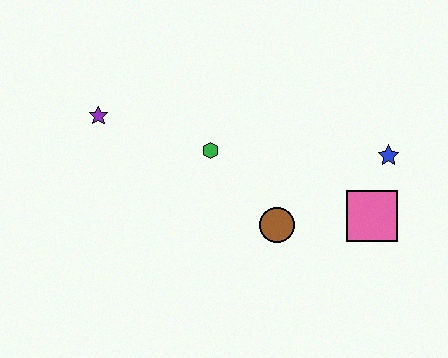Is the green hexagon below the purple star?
Yes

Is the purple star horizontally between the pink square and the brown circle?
No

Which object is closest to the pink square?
The blue star is closest to the pink square.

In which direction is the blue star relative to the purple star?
The blue star is to the right of the purple star.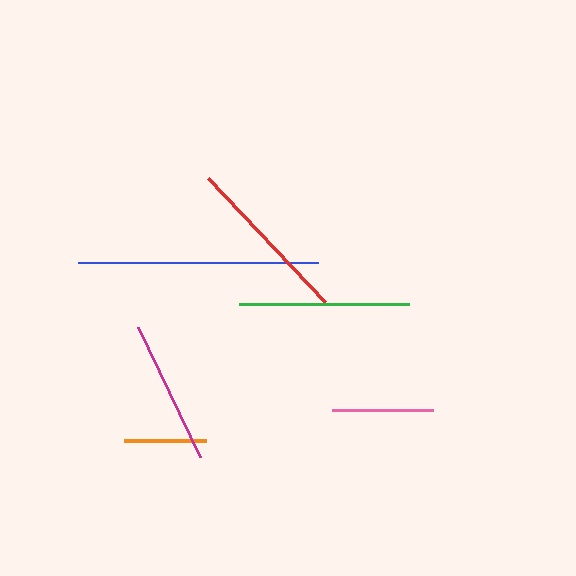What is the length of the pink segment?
The pink segment is approximately 101 pixels long.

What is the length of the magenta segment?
The magenta segment is approximately 144 pixels long.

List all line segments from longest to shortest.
From longest to shortest: blue, red, green, magenta, pink, orange.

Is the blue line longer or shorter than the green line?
The blue line is longer than the green line.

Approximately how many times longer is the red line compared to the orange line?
The red line is approximately 2.1 times the length of the orange line.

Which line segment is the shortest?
The orange line is the shortest at approximately 82 pixels.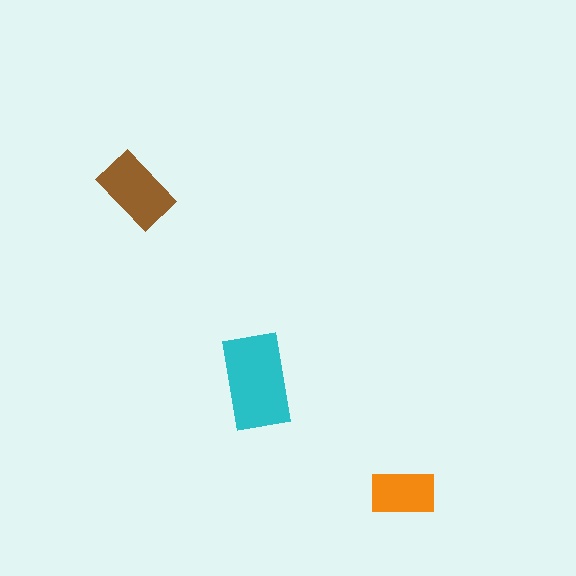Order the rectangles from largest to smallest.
the cyan one, the brown one, the orange one.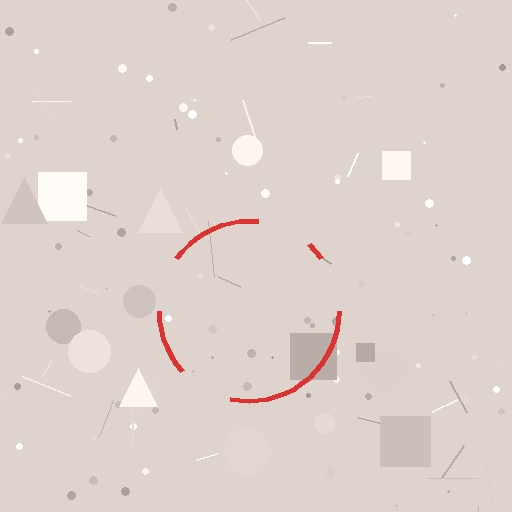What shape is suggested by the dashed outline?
The dashed outline suggests a circle.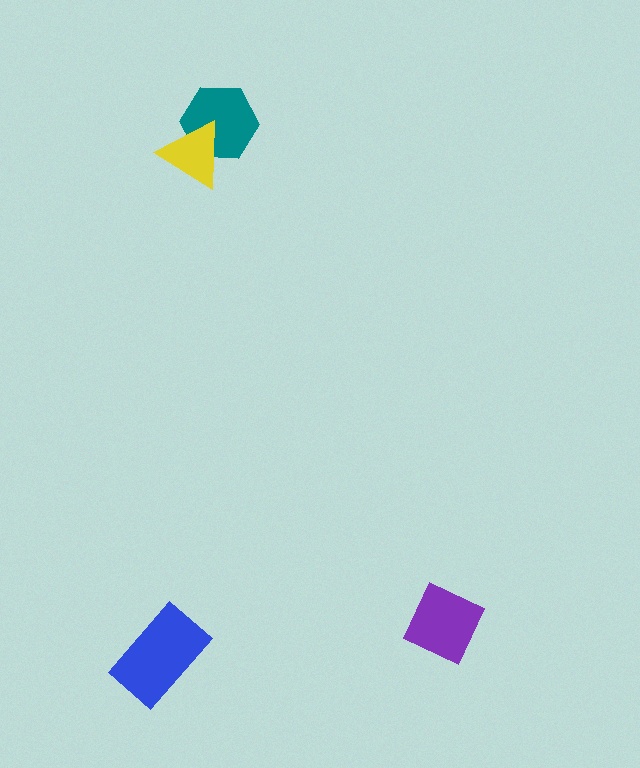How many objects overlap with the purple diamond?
0 objects overlap with the purple diamond.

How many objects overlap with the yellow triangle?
1 object overlaps with the yellow triangle.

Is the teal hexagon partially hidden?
Yes, it is partially covered by another shape.